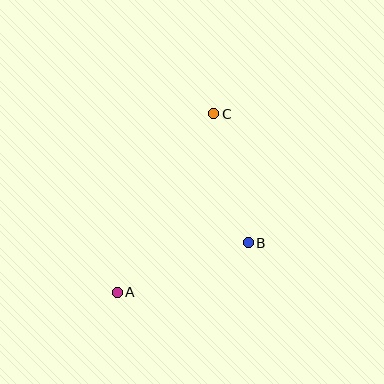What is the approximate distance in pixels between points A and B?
The distance between A and B is approximately 140 pixels.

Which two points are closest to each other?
Points B and C are closest to each other.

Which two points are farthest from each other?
Points A and C are farthest from each other.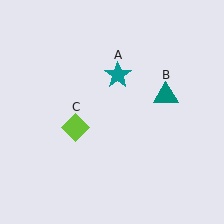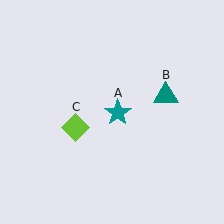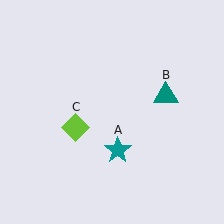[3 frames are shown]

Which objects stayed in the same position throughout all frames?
Teal triangle (object B) and lime diamond (object C) remained stationary.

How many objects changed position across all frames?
1 object changed position: teal star (object A).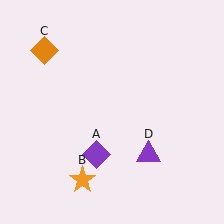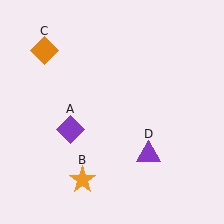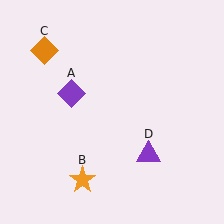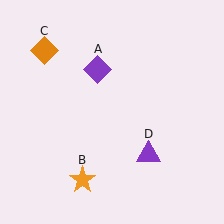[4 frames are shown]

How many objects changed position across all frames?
1 object changed position: purple diamond (object A).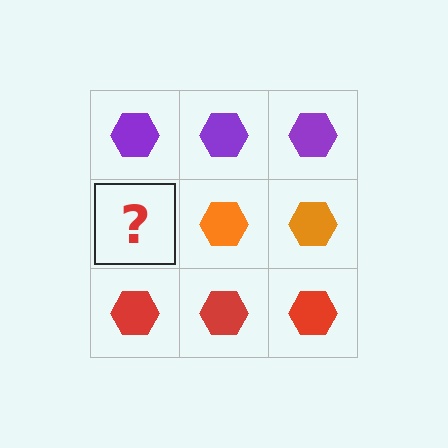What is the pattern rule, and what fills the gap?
The rule is that each row has a consistent color. The gap should be filled with an orange hexagon.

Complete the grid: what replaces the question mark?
The question mark should be replaced with an orange hexagon.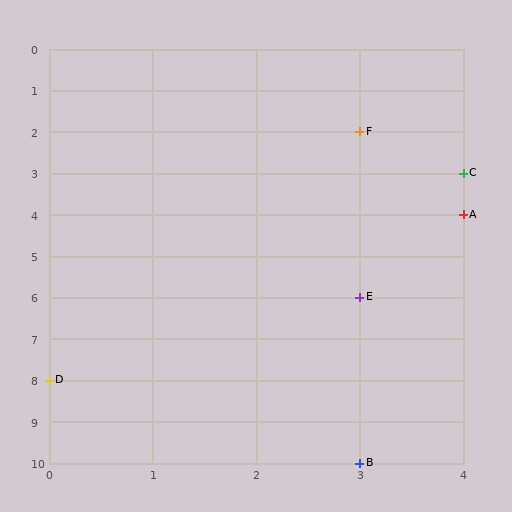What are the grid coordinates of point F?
Point F is at grid coordinates (3, 2).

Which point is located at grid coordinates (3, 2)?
Point F is at (3, 2).